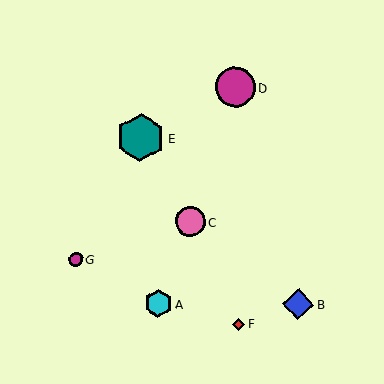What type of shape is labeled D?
Shape D is a magenta circle.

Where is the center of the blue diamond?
The center of the blue diamond is at (298, 304).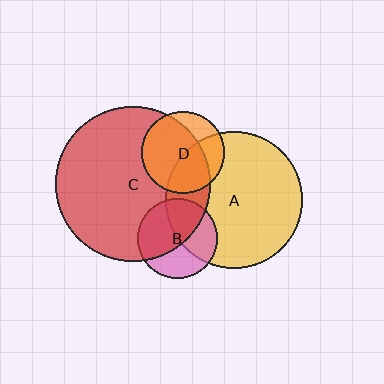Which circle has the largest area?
Circle C (red).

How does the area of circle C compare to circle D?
Approximately 3.5 times.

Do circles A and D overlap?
Yes.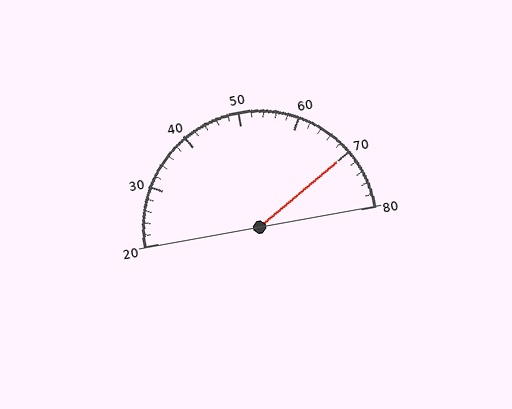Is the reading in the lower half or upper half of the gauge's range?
The reading is in the upper half of the range (20 to 80).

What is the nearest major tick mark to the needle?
The nearest major tick mark is 70.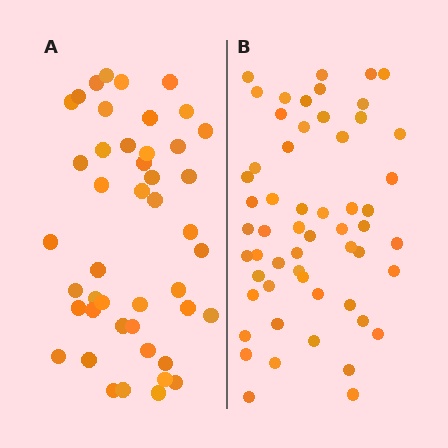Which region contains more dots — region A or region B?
Region B (the right region) has more dots.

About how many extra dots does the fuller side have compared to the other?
Region B has roughly 12 or so more dots than region A.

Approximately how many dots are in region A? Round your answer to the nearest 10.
About 40 dots. (The exact count is 45, which rounds to 40.)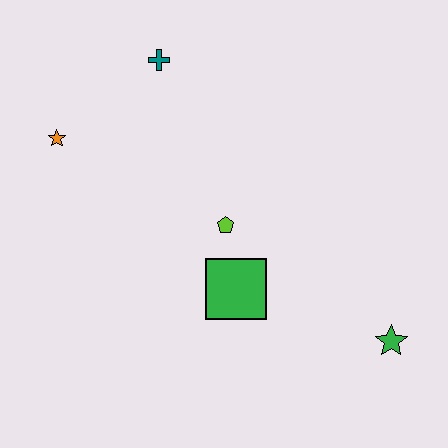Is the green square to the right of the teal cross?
Yes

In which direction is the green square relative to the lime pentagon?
The green square is below the lime pentagon.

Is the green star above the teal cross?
No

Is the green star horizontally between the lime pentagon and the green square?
No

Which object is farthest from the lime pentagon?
The green star is farthest from the lime pentagon.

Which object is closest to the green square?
The lime pentagon is closest to the green square.